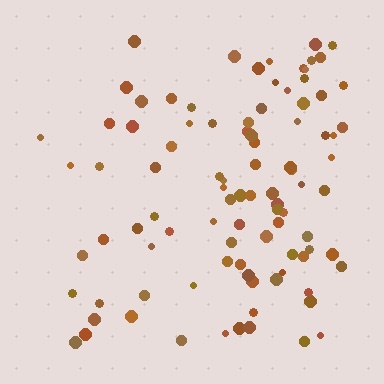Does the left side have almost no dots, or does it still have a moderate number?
Still a moderate number, just noticeably fewer than the right.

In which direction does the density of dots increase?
From left to right, with the right side densest.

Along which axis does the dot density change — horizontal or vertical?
Horizontal.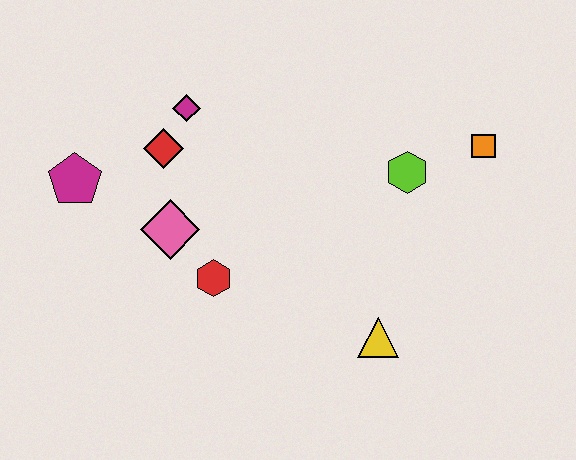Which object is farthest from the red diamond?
The orange square is farthest from the red diamond.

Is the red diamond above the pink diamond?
Yes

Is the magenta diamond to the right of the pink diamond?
Yes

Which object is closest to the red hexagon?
The pink diamond is closest to the red hexagon.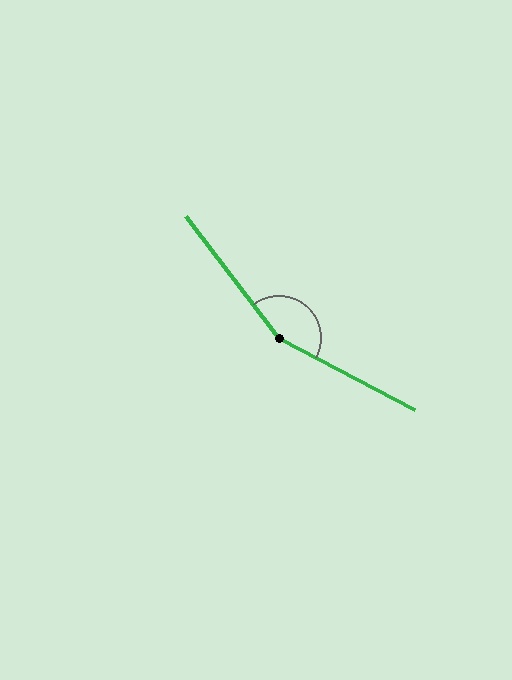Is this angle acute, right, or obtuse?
It is obtuse.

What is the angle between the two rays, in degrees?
Approximately 155 degrees.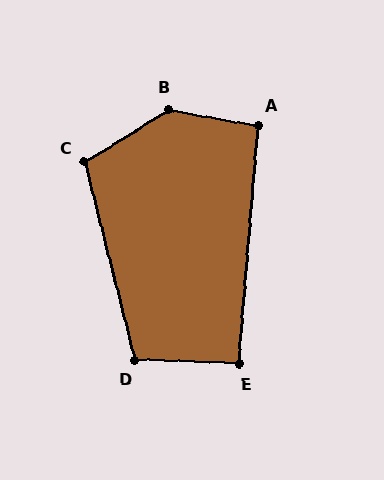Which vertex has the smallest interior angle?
E, at approximately 92 degrees.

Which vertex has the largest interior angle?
B, at approximately 138 degrees.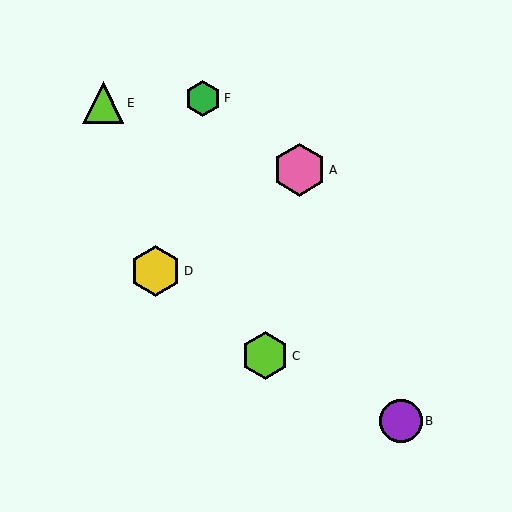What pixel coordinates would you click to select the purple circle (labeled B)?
Click at (401, 421) to select the purple circle B.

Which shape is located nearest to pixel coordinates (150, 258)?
The yellow hexagon (labeled D) at (156, 271) is nearest to that location.